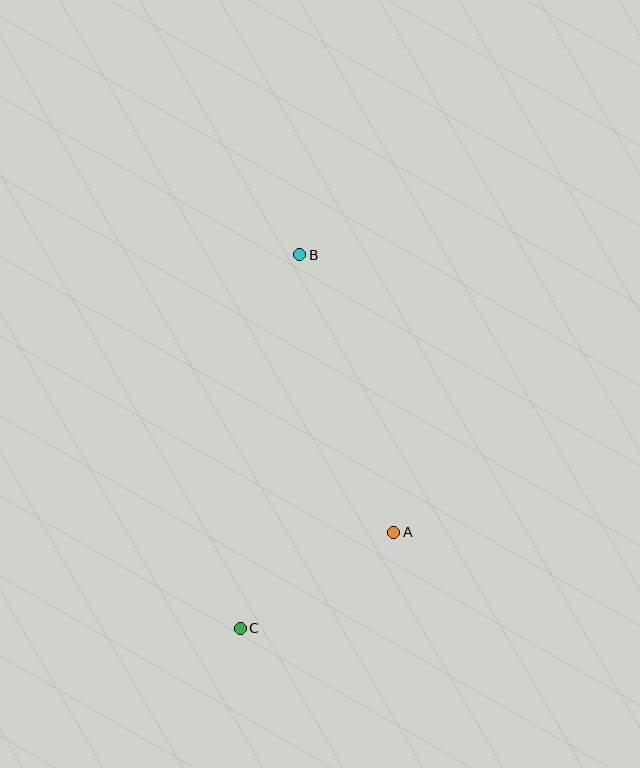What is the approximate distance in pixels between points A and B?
The distance between A and B is approximately 293 pixels.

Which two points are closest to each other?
Points A and C are closest to each other.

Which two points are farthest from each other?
Points B and C are farthest from each other.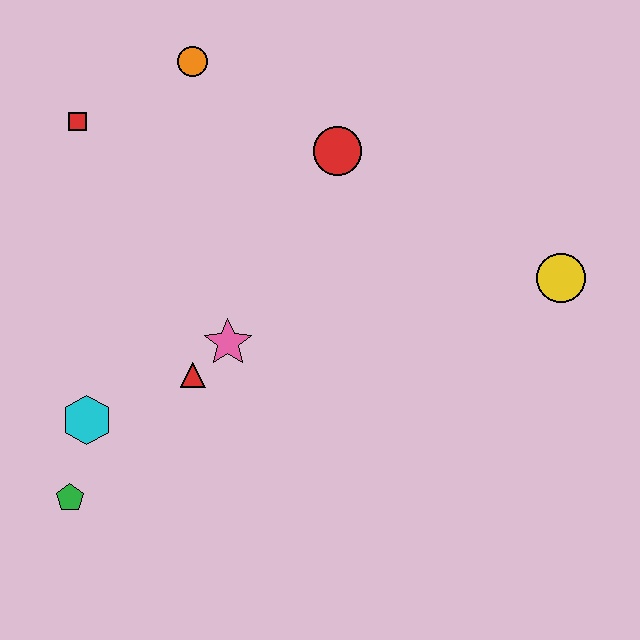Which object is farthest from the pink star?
The yellow circle is farthest from the pink star.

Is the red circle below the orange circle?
Yes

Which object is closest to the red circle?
The orange circle is closest to the red circle.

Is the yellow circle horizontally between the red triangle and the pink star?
No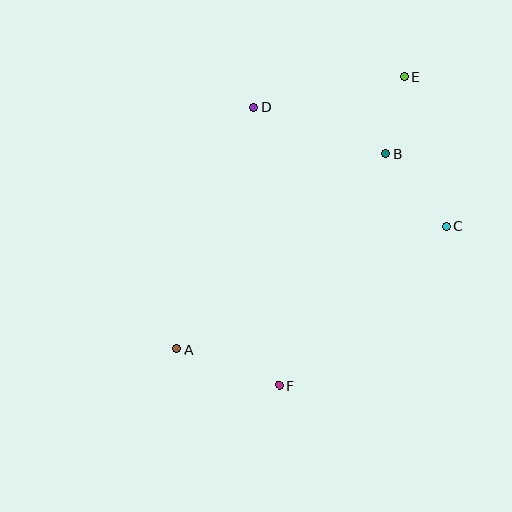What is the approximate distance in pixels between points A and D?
The distance between A and D is approximately 254 pixels.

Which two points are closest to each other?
Points B and E are closest to each other.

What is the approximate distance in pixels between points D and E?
The distance between D and E is approximately 153 pixels.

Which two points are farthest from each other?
Points A and E are farthest from each other.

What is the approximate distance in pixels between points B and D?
The distance between B and D is approximately 140 pixels.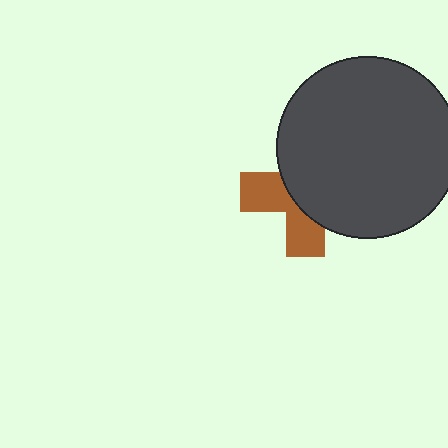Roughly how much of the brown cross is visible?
A small part of it is visible (roughly 40%).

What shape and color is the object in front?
The object in front is a dark gray circle.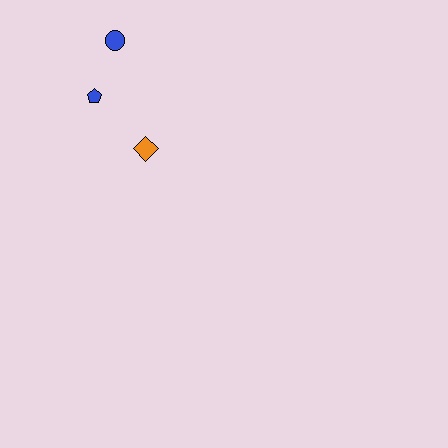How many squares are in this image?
There are no squares.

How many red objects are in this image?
There are no red objects.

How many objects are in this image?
There are 3 objects.